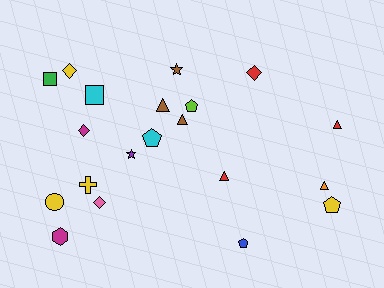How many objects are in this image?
There are 20 objects.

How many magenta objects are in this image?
There are 2 magenta objects.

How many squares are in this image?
There are 2 squares.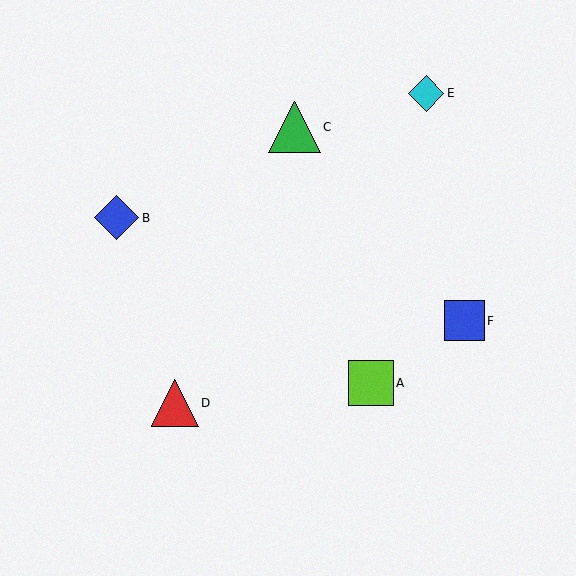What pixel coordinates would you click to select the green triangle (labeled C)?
Click at (294, 127) to select the green triangle C.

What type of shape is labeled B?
Shape B is a blue diamond.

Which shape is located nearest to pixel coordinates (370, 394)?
The lime square (labeled A) at (371, 383) is nearest to that location.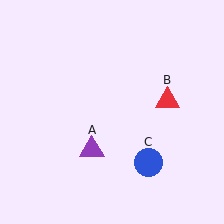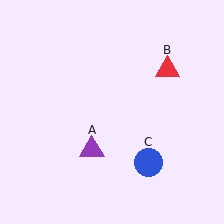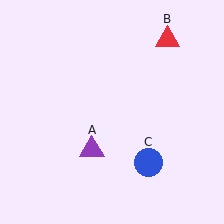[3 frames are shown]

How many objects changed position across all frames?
1 object changed position: red triangle (object B).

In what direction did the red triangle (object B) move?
The red triangle (object B) moved up.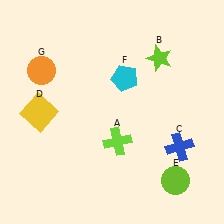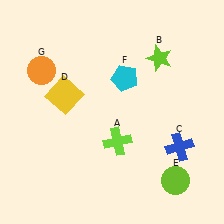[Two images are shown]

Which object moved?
The yellow square (D) moved right.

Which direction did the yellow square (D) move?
The yellow square (D) moved right.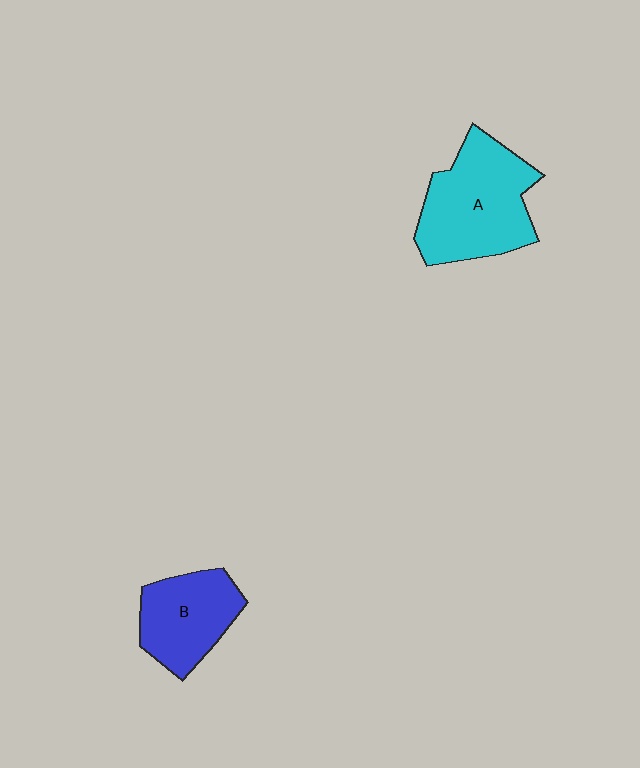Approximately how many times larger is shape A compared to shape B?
Approximately 1.5 times.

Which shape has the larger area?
Shape A (cyan).